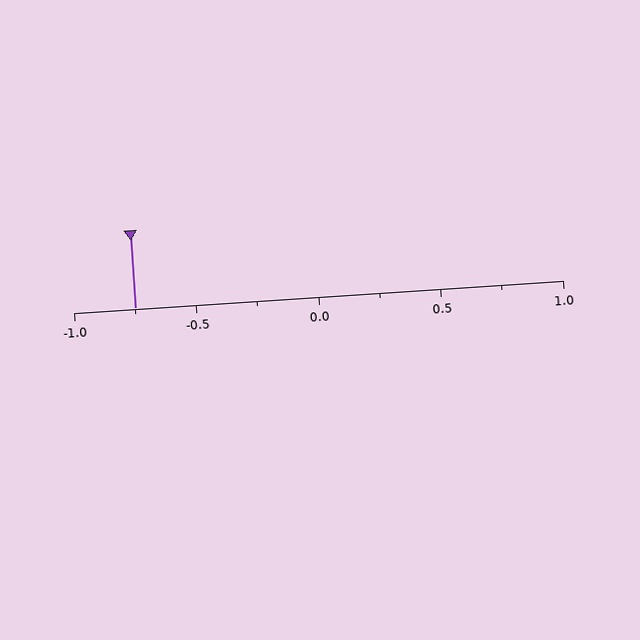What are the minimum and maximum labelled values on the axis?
The axis runs from -1.0 to 1.0.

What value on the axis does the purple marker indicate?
The marker indicates approximately -0.75.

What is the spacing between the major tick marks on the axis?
The major ticks are spaced 0.5 apart.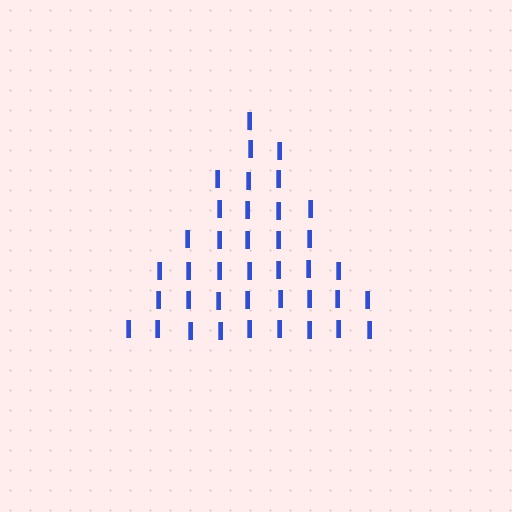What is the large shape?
The large shape is a triangle.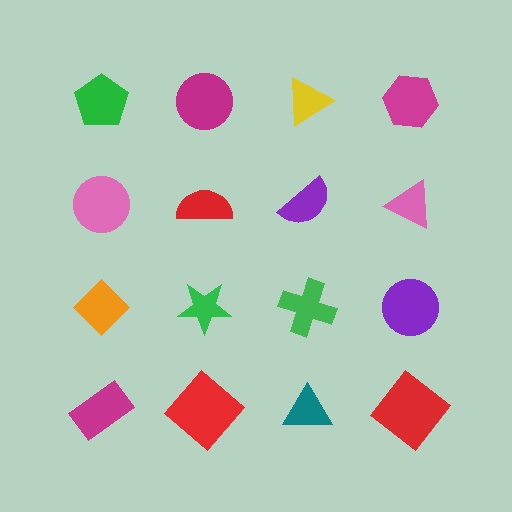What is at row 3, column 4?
A purple circle.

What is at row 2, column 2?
A red semicircle.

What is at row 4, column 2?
A red diamond.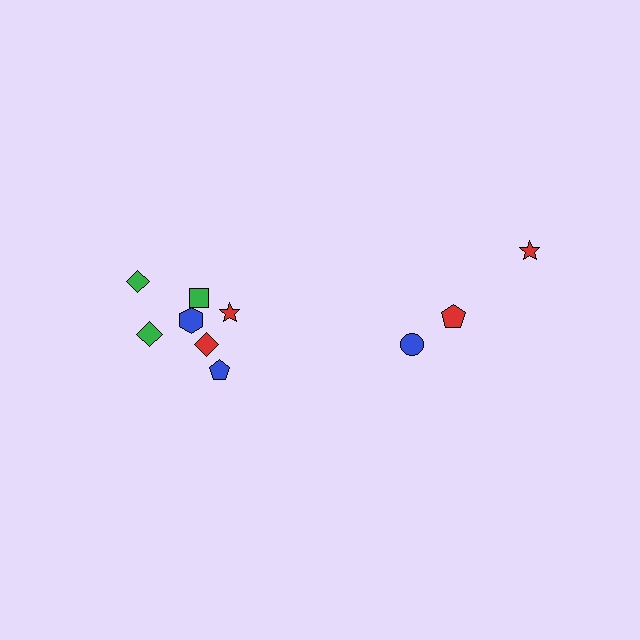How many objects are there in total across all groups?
There are 10 objects.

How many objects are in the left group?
There are 7 objects.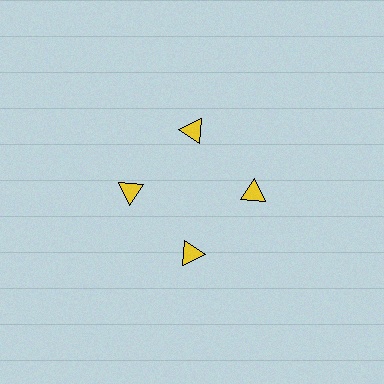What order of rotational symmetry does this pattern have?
This pattern has 4-fold rotational symmetry.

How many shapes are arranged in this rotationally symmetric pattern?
There are 4 shapes, arranged in 4 groups of 1.